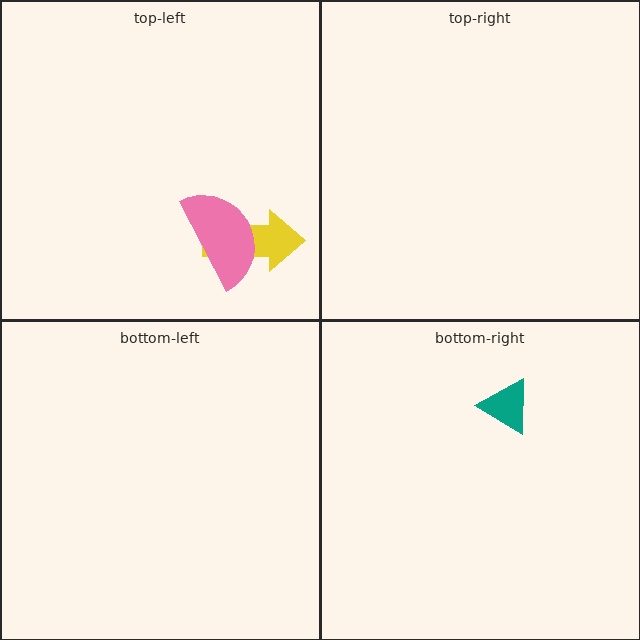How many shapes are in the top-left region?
2.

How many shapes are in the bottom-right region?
1.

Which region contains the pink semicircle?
The top-left region.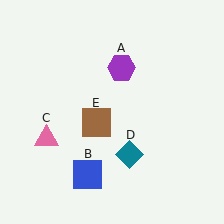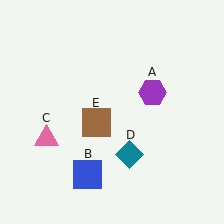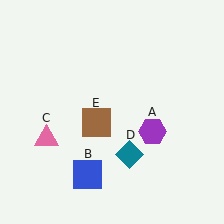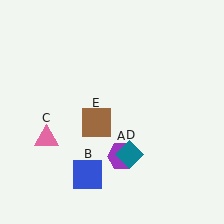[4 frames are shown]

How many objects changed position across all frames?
1 object changed position: purple hexagon (object A).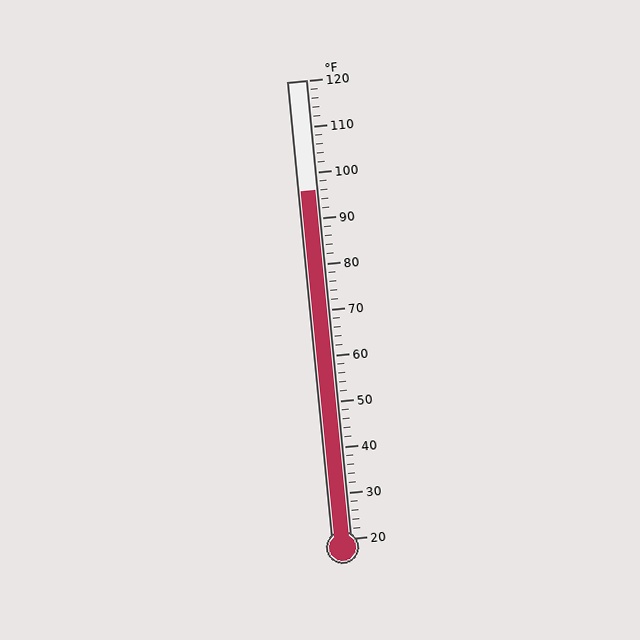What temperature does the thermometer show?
The thermometer shows approximately 96°F.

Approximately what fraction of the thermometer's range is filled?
The thermometer is filled to approximately 75% of its range.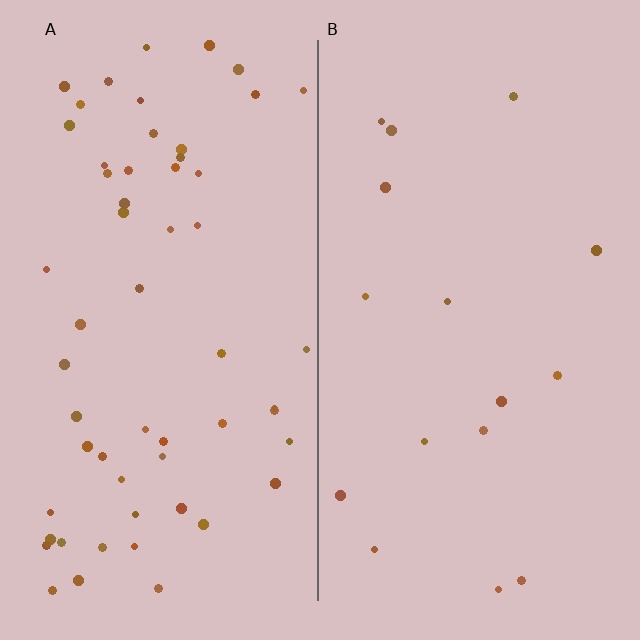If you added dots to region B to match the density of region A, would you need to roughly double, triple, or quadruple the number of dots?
Approximately quadruple.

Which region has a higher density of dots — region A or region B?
A (the left).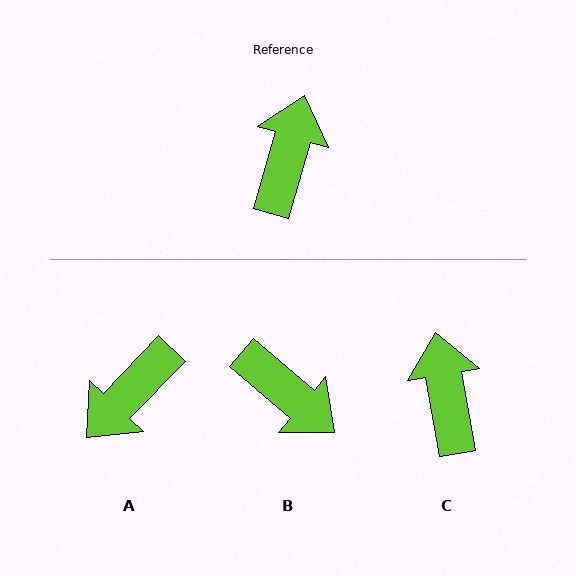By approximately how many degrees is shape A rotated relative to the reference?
Approximately 152 degrees counter-clockwise.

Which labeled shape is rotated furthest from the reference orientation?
A, about 152 degrees away.